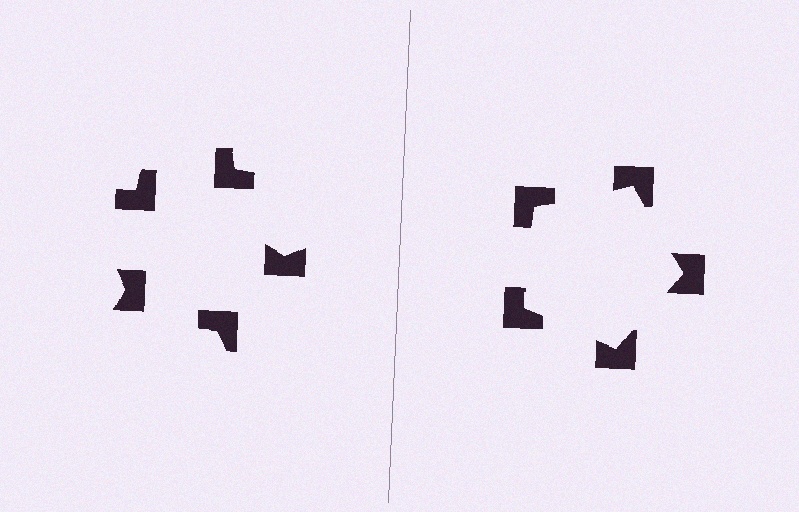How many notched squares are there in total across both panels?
10 — 5 on each side.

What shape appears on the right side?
An illusory pentagon.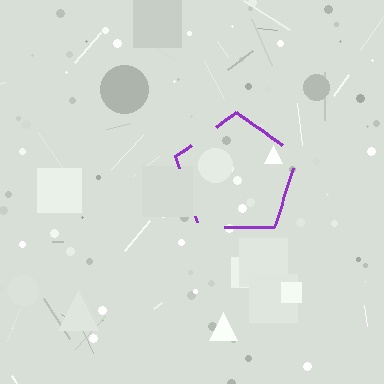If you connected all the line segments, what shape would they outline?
They would outline a pentagon.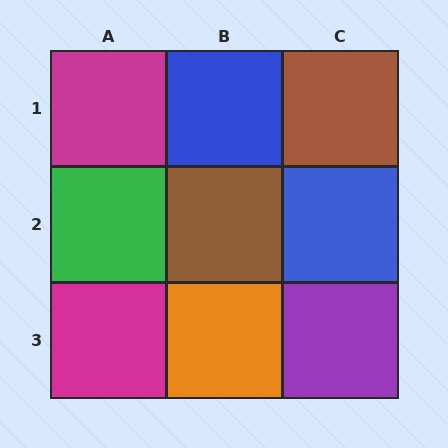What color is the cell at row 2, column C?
Blue.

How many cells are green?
1 cell is green.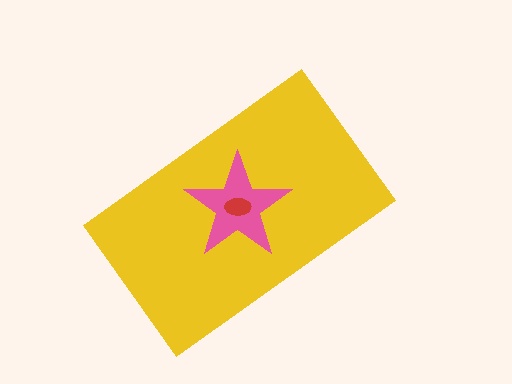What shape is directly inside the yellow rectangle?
The pink star.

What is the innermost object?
The red ellipse.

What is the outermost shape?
The yellow rectangle.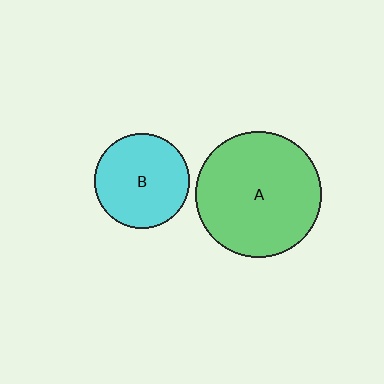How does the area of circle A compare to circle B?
Approximately 1.7 times.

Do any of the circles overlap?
No, none of the circles overlap.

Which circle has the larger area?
Circle A (green).